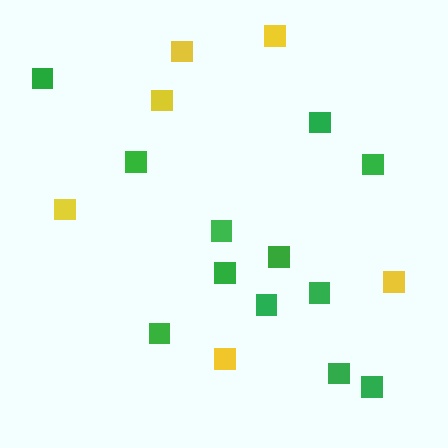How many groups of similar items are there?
There are 2 groups: one group of green squares (12) and one group of yellow squares (6).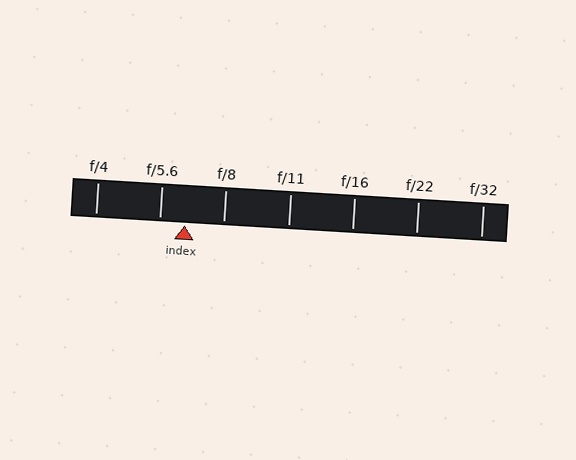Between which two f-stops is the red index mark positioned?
The index mark is between f/5.6 and f/8.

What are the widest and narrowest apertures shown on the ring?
The widest aperture shown is f/4 and the narrowest is f/32.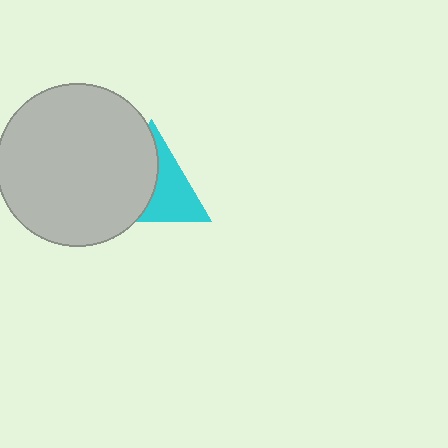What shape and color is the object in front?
The object in front is a light gray circle.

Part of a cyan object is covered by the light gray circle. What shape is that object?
It is a triangle.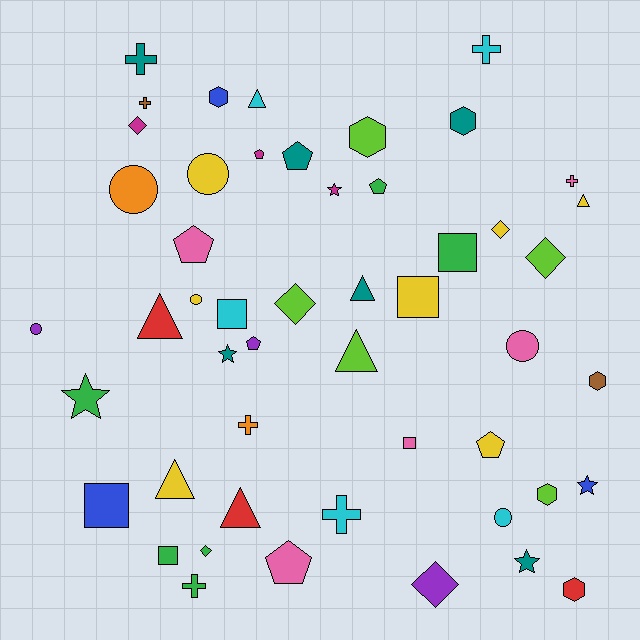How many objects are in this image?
There are 50 objects.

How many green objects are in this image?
There are 6 green objects.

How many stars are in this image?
There are 5 stars.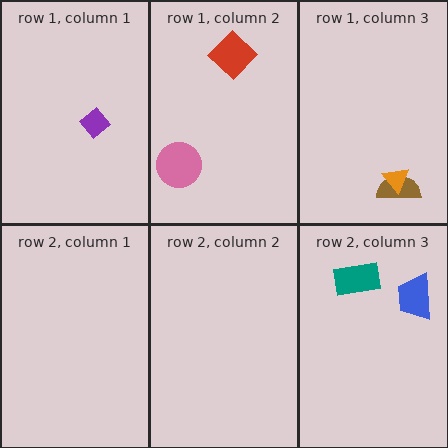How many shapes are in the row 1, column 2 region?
2.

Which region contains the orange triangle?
The row 1, column 3 region.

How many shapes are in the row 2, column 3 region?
2.